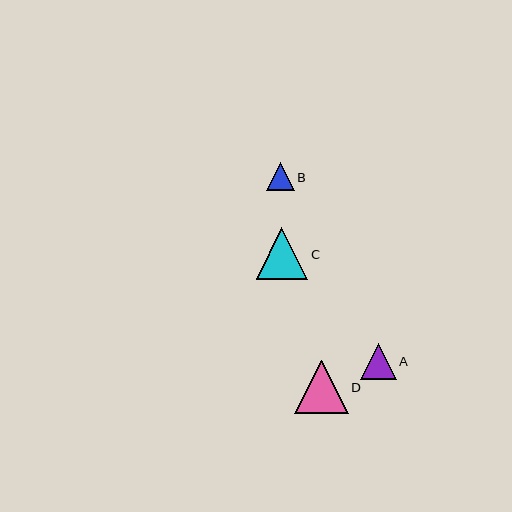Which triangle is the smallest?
Triangle B is the smallest with a size of approximately 27 pixels.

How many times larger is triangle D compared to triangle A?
Triangle D is approximately 1.5 times the size of triangle A.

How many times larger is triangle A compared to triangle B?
Triangle A is approximately 1.3 times the size of triangle B.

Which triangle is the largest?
Triangle D is the largest with a size of approximately 54 pixels.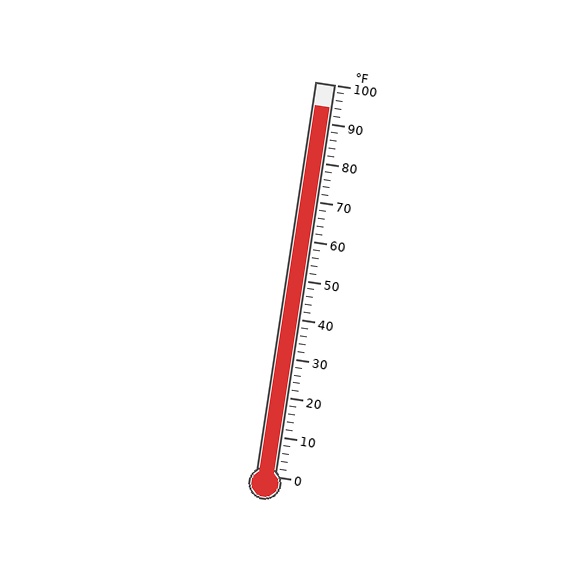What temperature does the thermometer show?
The thermometer shows approximately 94°F.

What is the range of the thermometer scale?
The thermometer scale ranges from 0°F to 100°F.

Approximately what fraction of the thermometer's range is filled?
The thermometer is filled to approximately 95% of its range.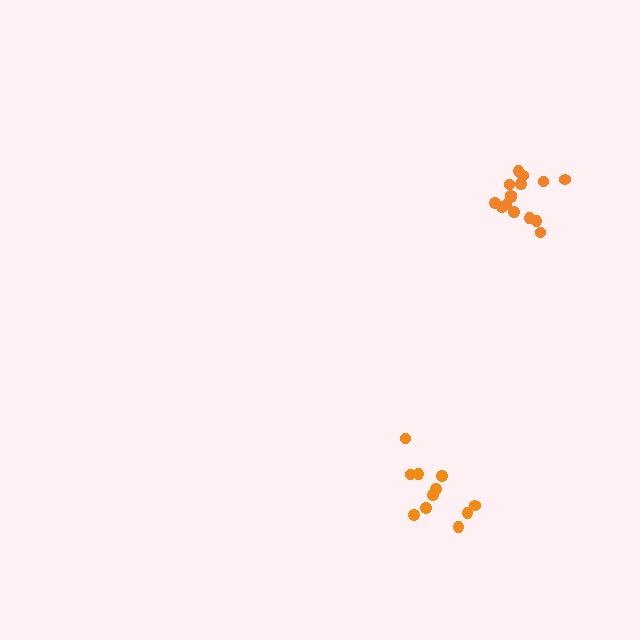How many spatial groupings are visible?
There are 2 spatial groupings.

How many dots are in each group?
Group 1: 15 dots, Group 2: 11 dots (26 total).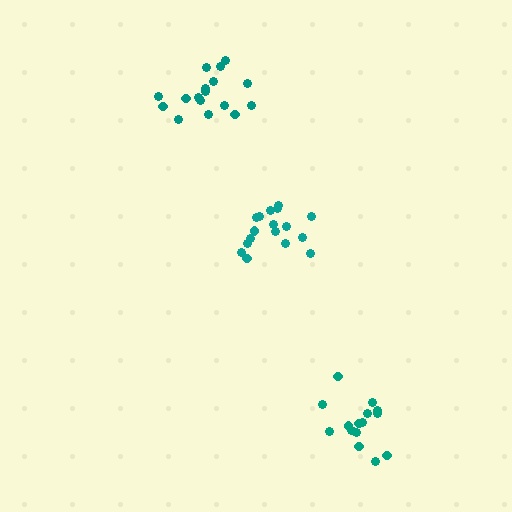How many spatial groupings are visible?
There are 3 spatial groupings.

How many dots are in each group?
Group 1: 17 dots, Group 2: 17 dots, Group 3: 15 dots (49 total).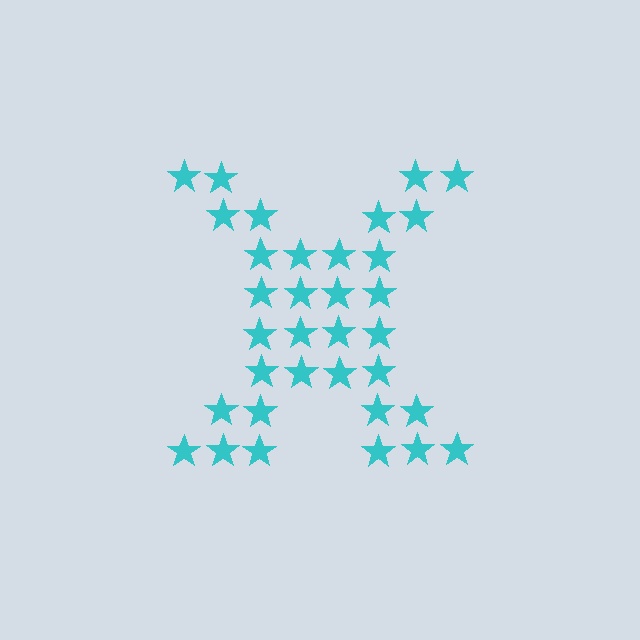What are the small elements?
The small elements are stars.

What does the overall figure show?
The overall figure shows the letter X.